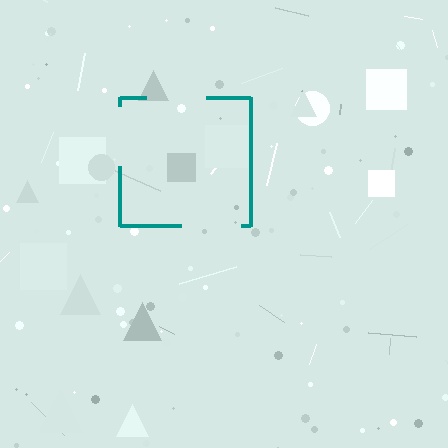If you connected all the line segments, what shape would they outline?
They would outline a square.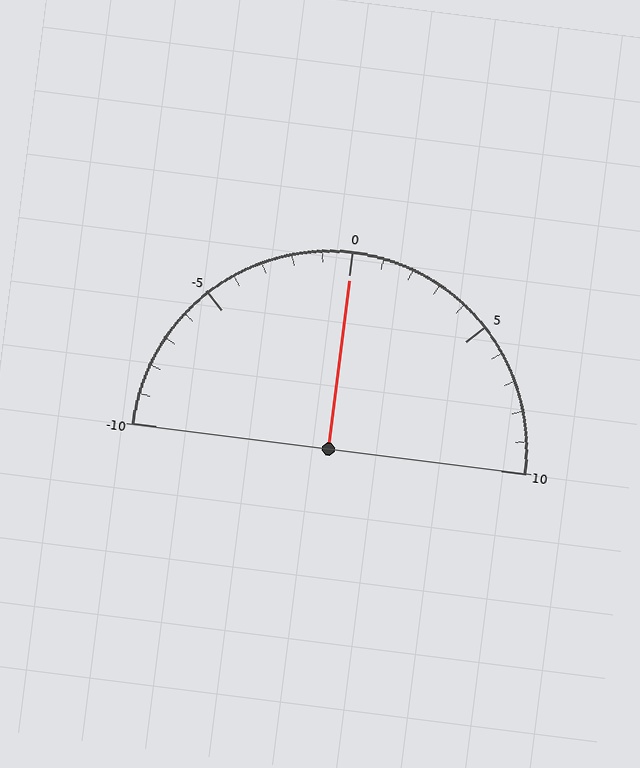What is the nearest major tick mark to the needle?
The nearest major tick mark is 0.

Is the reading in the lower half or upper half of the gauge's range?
The reading is in the upper half of the range (-10 to 10).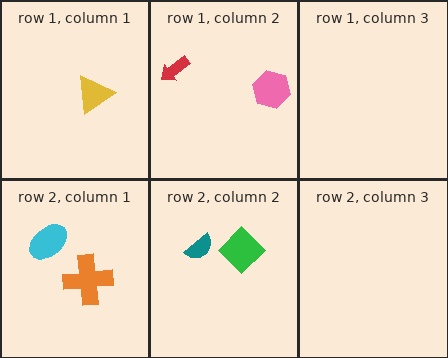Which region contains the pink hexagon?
The row 1, column 2 region.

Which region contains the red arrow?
The row 1, column 2 region.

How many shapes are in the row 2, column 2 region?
2.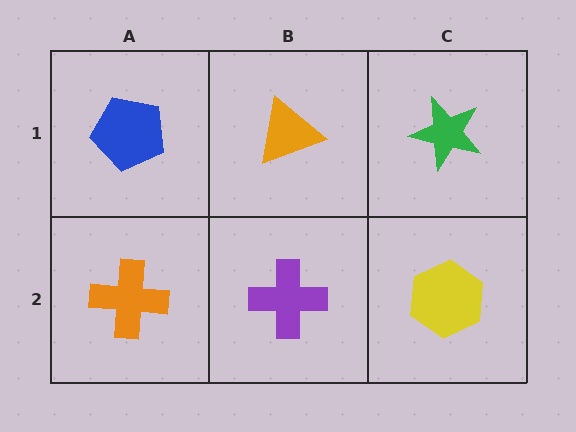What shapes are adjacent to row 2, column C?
A green star (row 1, column C), a purple cross (row 2, column B).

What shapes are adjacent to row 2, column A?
A blue pentagon (row 1, column A), a purple cross (row 2, column B).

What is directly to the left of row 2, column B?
An orange cross.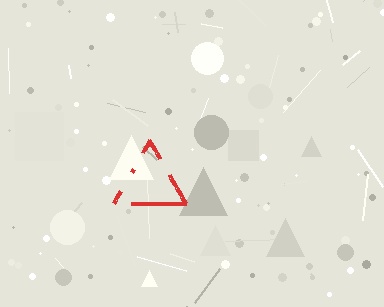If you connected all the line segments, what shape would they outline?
They would outline a triangle.